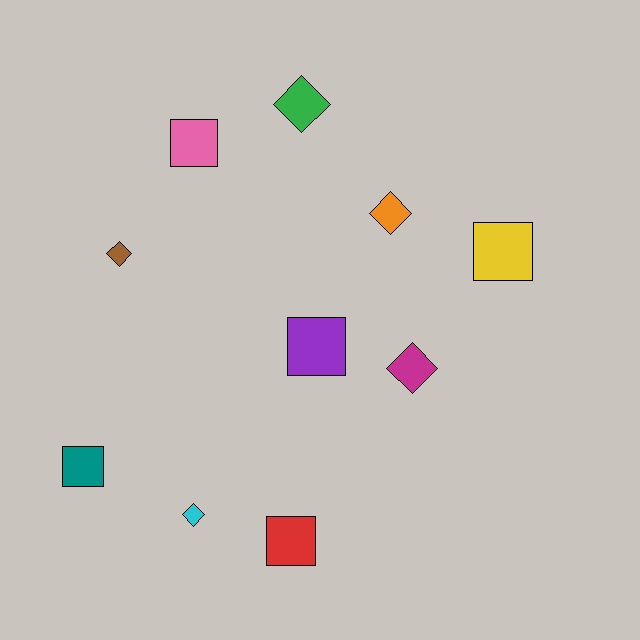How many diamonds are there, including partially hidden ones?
There are 5 diamonds.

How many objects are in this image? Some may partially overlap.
There are 10 objects.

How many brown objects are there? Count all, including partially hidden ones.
There is 1 brown object.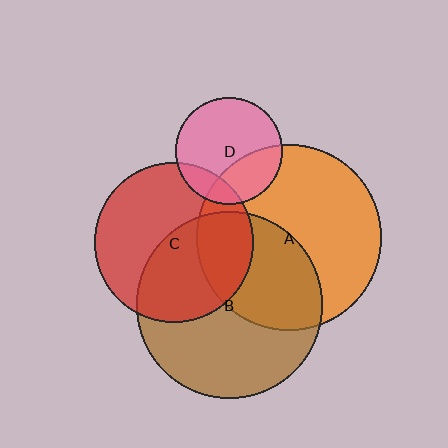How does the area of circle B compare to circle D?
Approximately 3.0 times.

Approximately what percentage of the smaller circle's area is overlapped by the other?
Approximately 40%.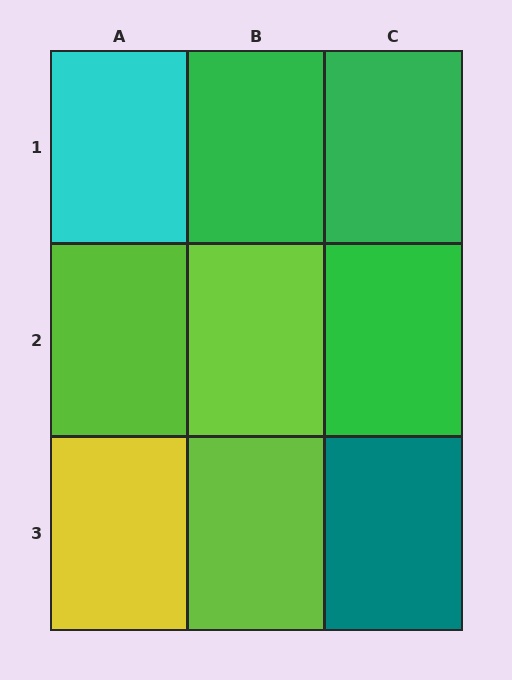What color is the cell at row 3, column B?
Lime.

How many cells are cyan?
1 cell is cyan.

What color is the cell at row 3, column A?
Yellow.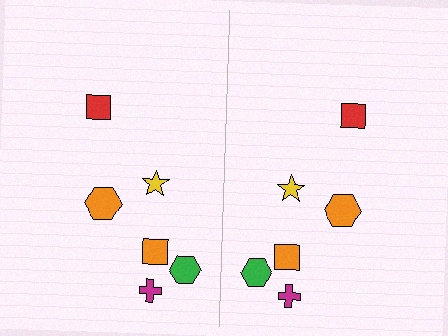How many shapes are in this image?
There are 12 shapes in this image.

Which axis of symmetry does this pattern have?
The pattern has a vertical axis of symmetry running through the center of the image.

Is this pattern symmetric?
Yes, this pattern has bilateral (reflection) symmetry.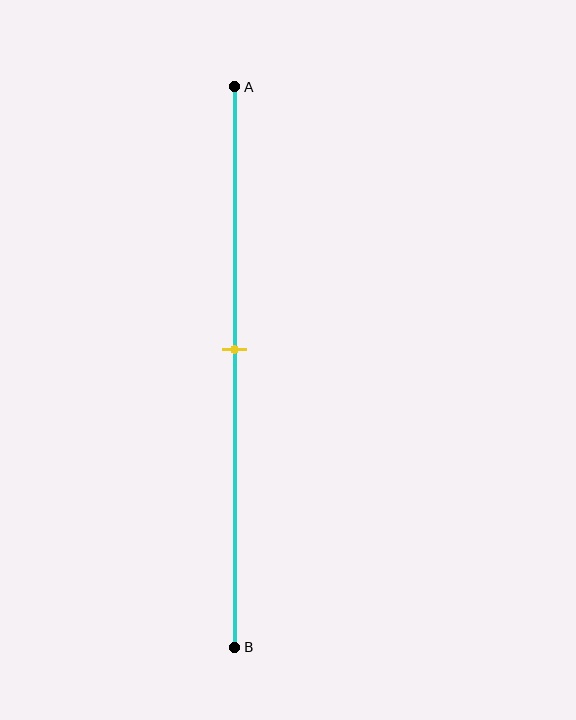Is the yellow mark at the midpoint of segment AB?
No, the mark is at about 45% from A, not at the 50% midpoint.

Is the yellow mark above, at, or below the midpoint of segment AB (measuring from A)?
The yellow mark is above the midpoint of segment AB.